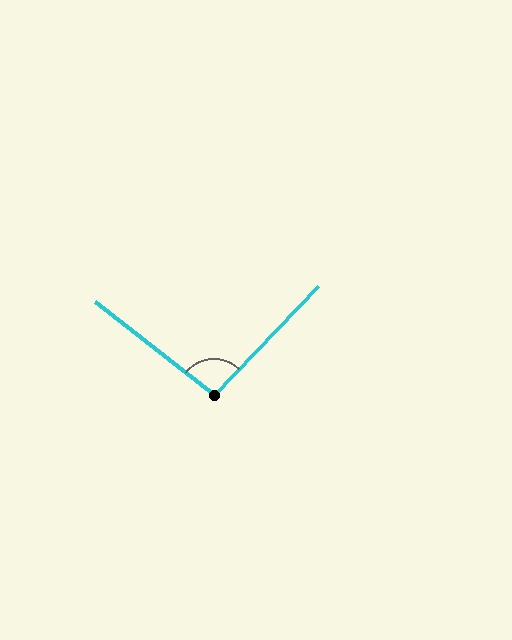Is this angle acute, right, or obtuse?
It is obtuse.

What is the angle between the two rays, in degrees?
Approximately 96 degrees.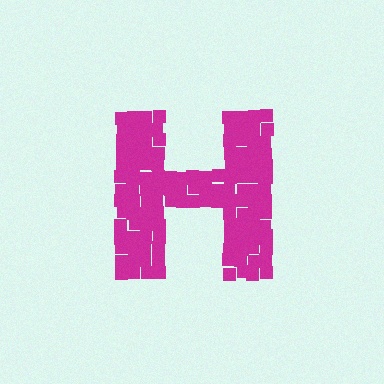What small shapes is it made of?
It is made of small squares.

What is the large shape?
The large shape is the letter H.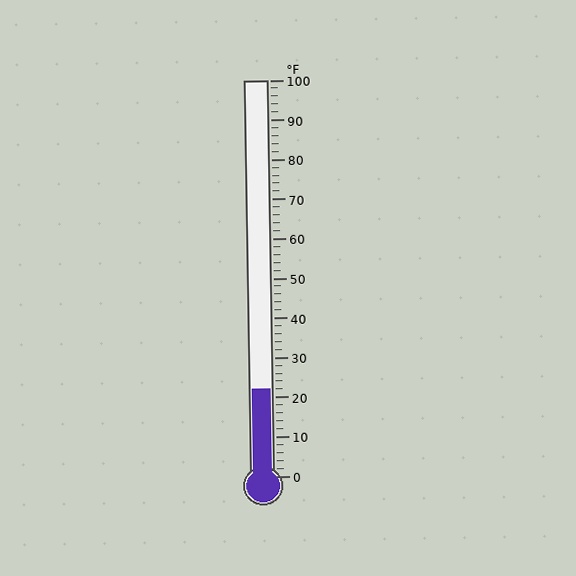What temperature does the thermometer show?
The thermometer shows approximately 22°F.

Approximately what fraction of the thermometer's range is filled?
The thermometer is filled to approximately 20% of its range.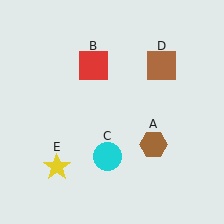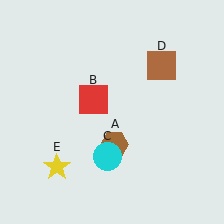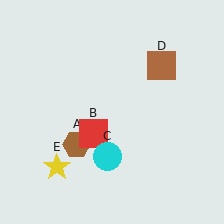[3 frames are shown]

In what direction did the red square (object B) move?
The red square (object B) moved down.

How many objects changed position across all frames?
2 objects changed position: brown hexagon (object A), red square (object B).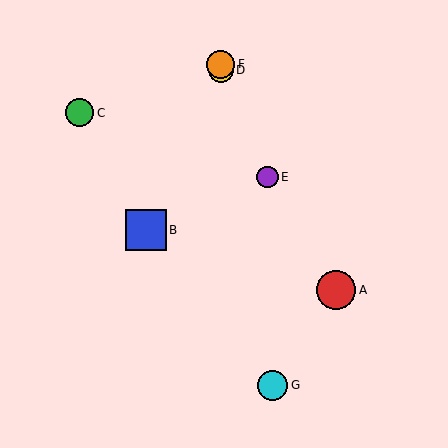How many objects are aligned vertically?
2 objects (D, F) are aligned vertically.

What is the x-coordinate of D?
Object D is at x≈221.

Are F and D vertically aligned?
Yes, both are at x≈221.